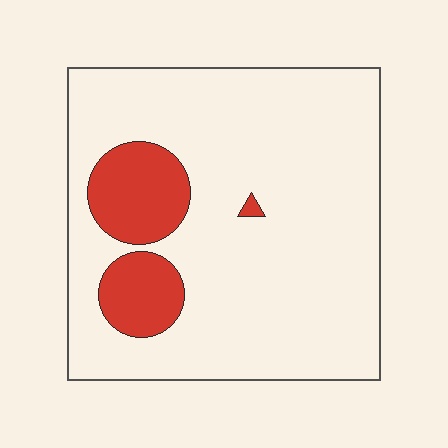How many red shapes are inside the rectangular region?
3.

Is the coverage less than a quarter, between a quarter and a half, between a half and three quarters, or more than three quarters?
Less than a quarter.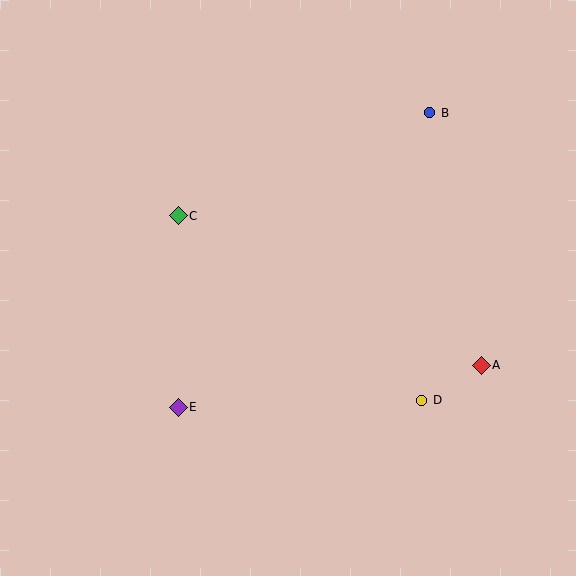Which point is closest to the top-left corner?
Point C is closest to the top-left corner.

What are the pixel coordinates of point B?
Point B is at (430, 113).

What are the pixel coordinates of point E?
Point E is at (178, 407).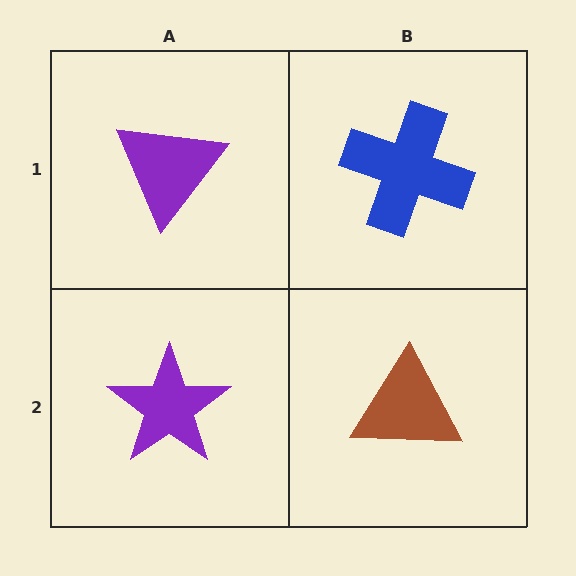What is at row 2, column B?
A brown triangle.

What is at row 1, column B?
A blue cross.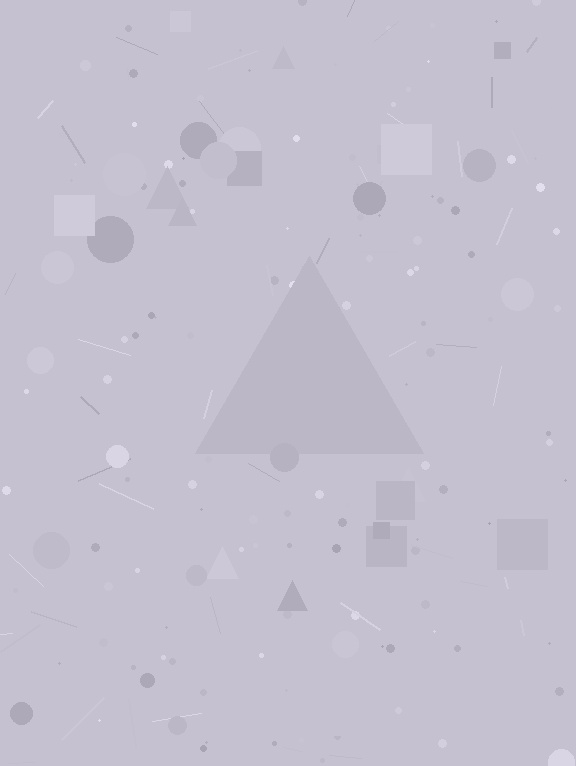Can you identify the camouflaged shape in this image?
The camouflaged shape is a triangle.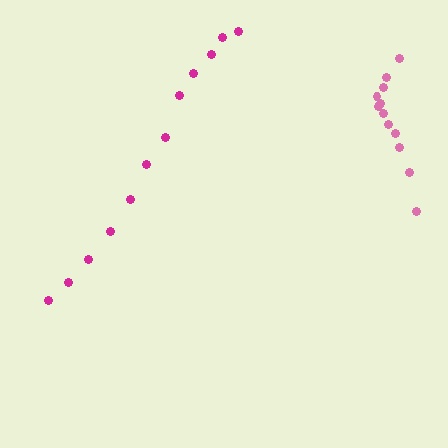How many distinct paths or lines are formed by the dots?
There are 2 distinct paths.